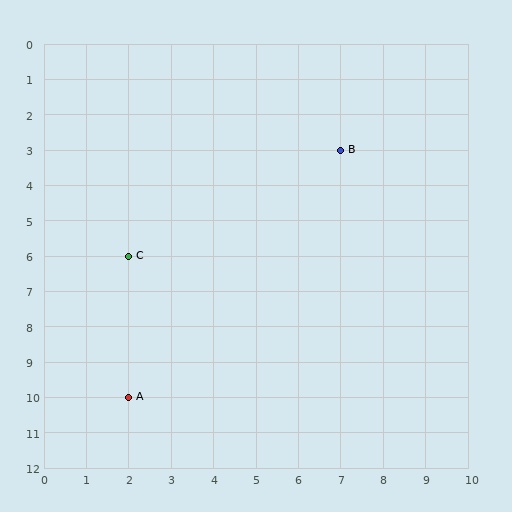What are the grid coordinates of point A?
Point A is at grid coordinates (2, 10).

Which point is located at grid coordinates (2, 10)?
Point A is at (2, 10).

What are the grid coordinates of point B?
Point B is at grid coordinates (7, 3).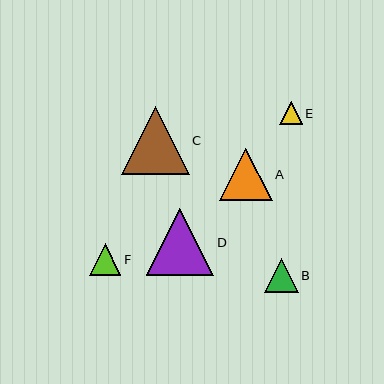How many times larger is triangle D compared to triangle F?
Triangle D is approximately 2.1 times the size of triangle F.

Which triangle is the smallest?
Triangle E is the smallest with a size of approximately 23 pixels.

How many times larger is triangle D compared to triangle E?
Triangle D is approximately 3.0 times the size of triangle E.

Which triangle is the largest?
Triangle C is the largest with a size of approximately 67 pixels.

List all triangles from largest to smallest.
From largest to smallest: C, D, A, B, F, E.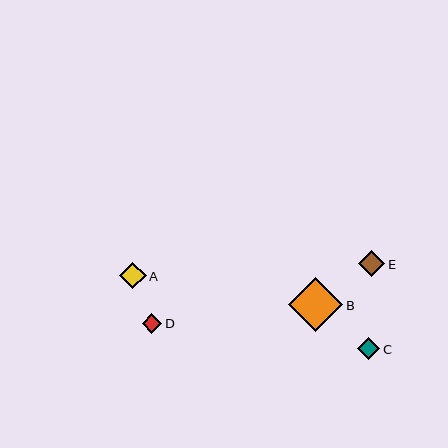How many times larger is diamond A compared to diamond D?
Diamond A is approximately 1.4 times the size of diamond D.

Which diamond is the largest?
Diamond B is the largest with a size of approximately 54 pixels.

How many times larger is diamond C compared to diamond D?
Diamond C is approximately 1.2 times the size of diamond D.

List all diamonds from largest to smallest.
From largest to smallest: B, A, E, C, D.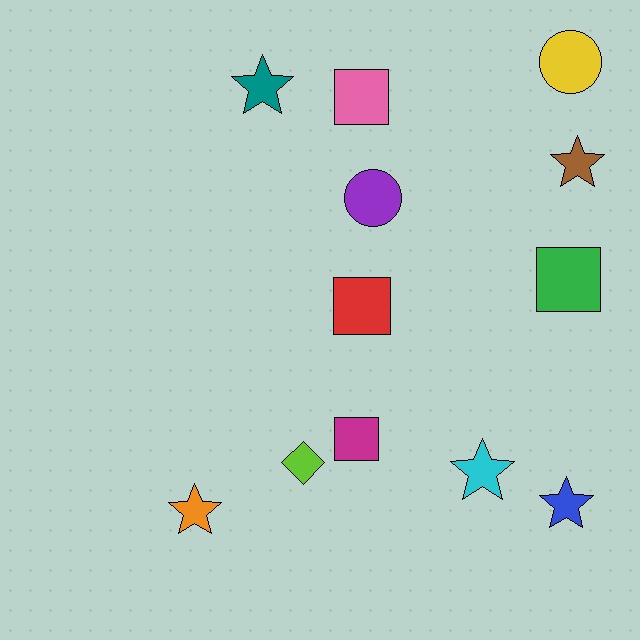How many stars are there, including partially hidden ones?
There are 5 stars.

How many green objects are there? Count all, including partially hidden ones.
There is 1 green object.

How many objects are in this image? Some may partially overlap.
There are 12 objects.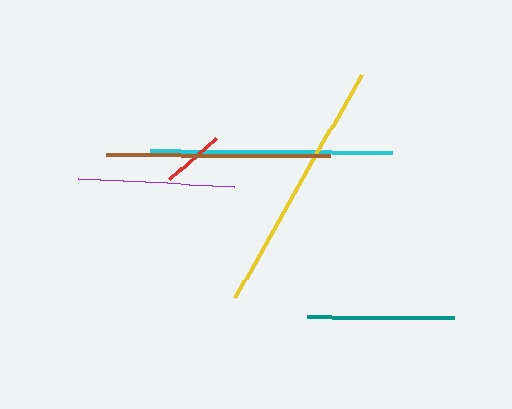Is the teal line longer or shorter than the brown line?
The brown line is longer than the teal line.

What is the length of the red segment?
The red segment is approximately 63 pixels long.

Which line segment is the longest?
The yellow line is the longest at approximately 255 pixels.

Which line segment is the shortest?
The red line is the shortest at approximately 63 pixels.